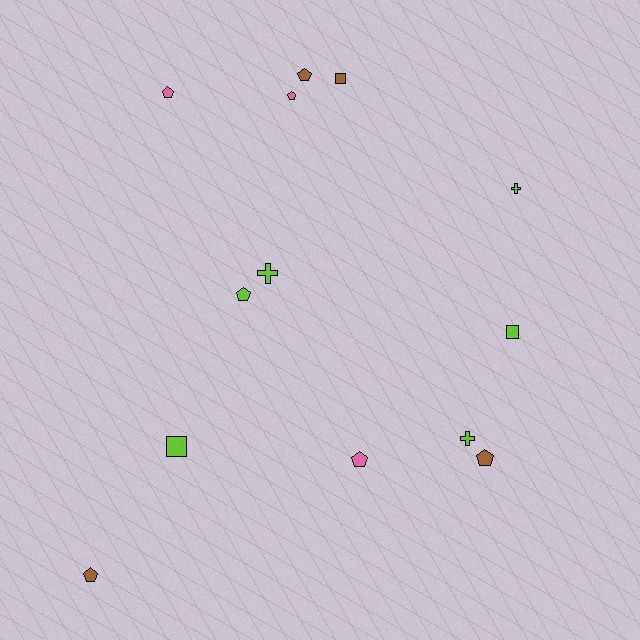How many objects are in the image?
There are 13 objects.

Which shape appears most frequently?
Pentagon, with 7 objects.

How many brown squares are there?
There is 1 brown square.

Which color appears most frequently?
Lime, with 6 objects.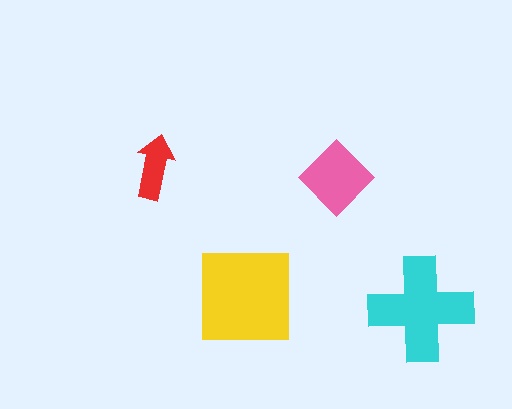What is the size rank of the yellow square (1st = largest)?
1st.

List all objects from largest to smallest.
The yellow square, the cyan cross, the pink diamond, the red arrow.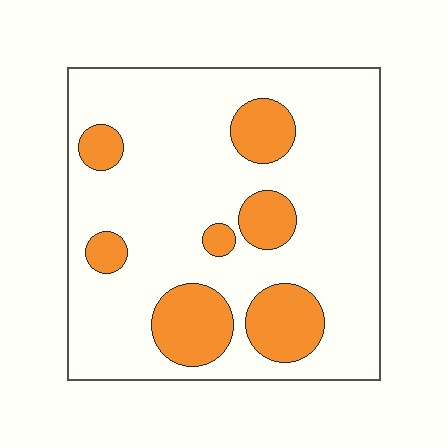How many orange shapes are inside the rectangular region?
7.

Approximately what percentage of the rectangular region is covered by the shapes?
Approximately 20%.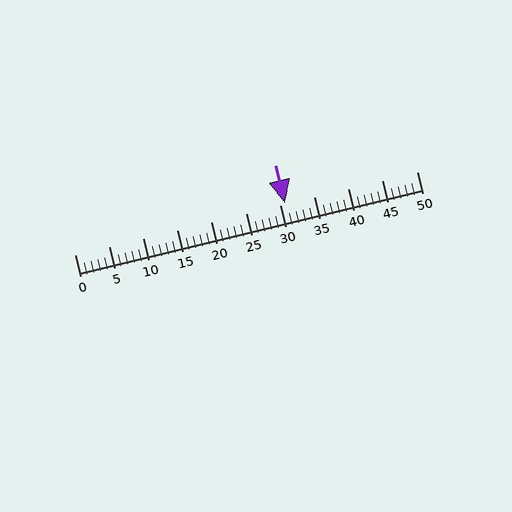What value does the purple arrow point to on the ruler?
The purple arrow points to approximately 31.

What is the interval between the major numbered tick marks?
The major tick marks are spaced 5 units apart.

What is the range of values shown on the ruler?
The ruler shows values from 0 to 50.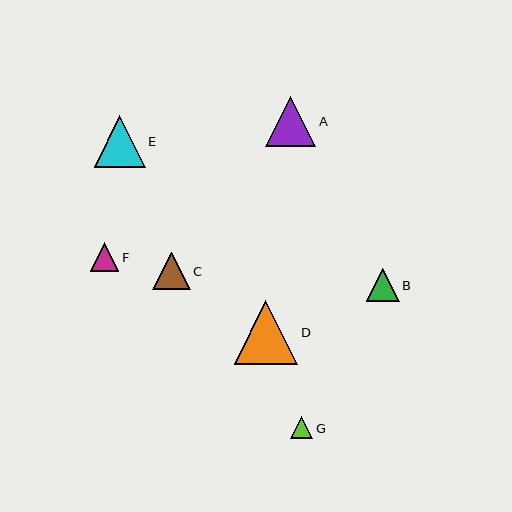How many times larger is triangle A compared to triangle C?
Triangle A is approximately 1.3 times the size of triangle C.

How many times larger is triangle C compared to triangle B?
Triangle C is approximately 1.1 times the size of triangle B.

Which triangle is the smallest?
Triangle G is the smallest with a size of approximately 22 pixels.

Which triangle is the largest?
Triangle D is the largest with a size of approximately 64 pixels.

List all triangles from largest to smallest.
From largest to smallest: D, E, A, C, B, F, G.